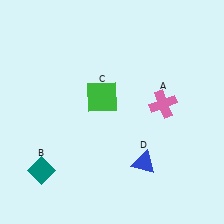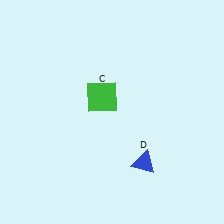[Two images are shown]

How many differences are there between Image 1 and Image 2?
There are 2 differences between the two images.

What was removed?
The pink cross (A), the teal diamond (B) were removed in Image 2.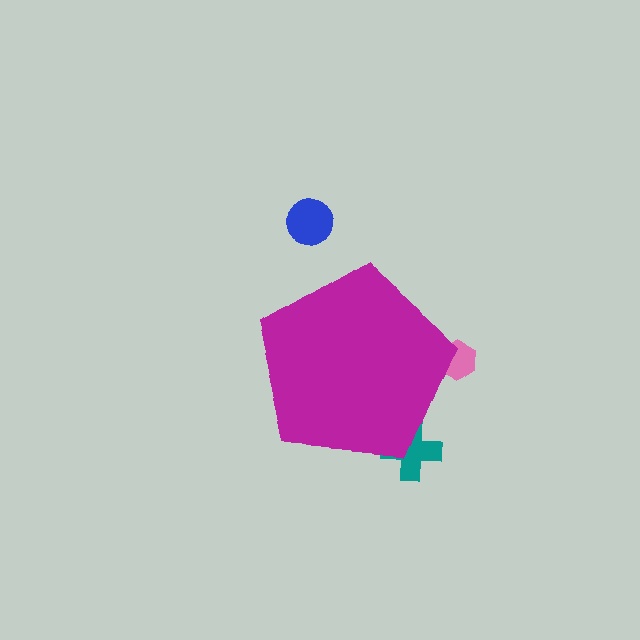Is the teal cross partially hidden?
Yes, the teal cross is partially hidden behind the magenta pentagon.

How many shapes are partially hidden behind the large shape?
2 shapes are partially hidden.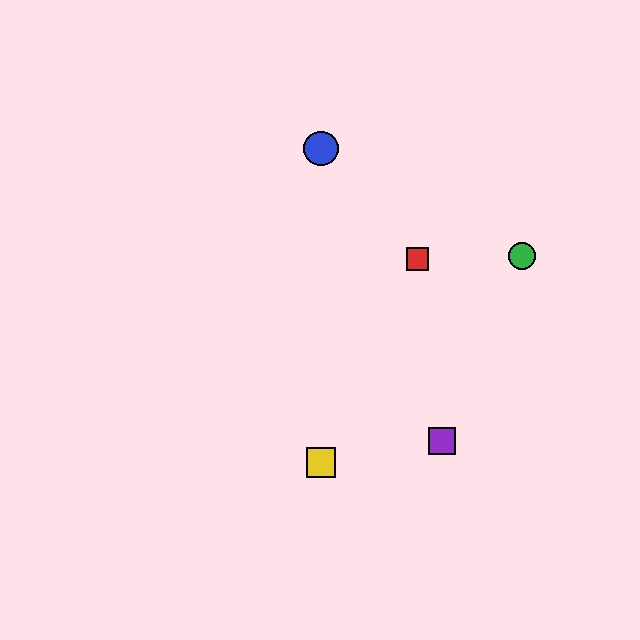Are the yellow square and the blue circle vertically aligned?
Yes, both are at x≈321.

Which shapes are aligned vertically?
The blue circle, the yellow square are aligned vertically.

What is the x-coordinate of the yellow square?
The yellow square is at x≈321.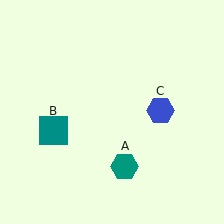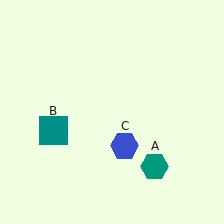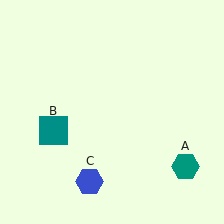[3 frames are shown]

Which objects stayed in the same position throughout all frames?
Teal square (object B) remained stationary.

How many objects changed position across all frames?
2 objects changed position: teal hexagon (object A), blue hexagon (object C).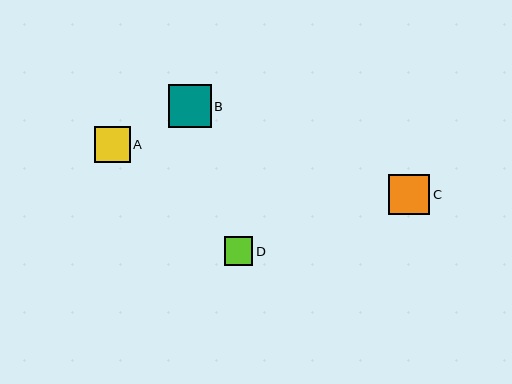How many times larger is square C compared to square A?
Square C is approximately 1.1 times the size of square A.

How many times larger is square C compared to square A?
Square C is approximately 1.1 times the size of square A.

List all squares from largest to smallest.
From largest to smallest: B, C, A, D.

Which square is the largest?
Square B is the largest with a size of approximately 43 pixels.